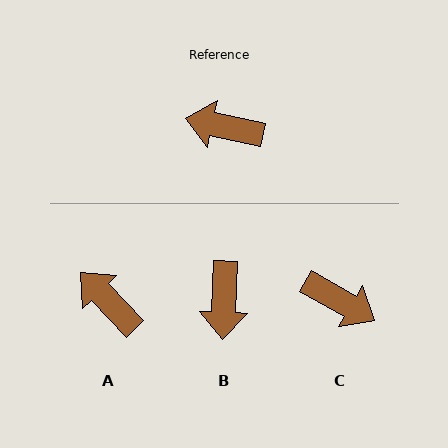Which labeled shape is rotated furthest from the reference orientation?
C, about 162 degrees away.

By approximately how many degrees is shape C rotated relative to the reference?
Approximately 162 degrees counter-clockwise.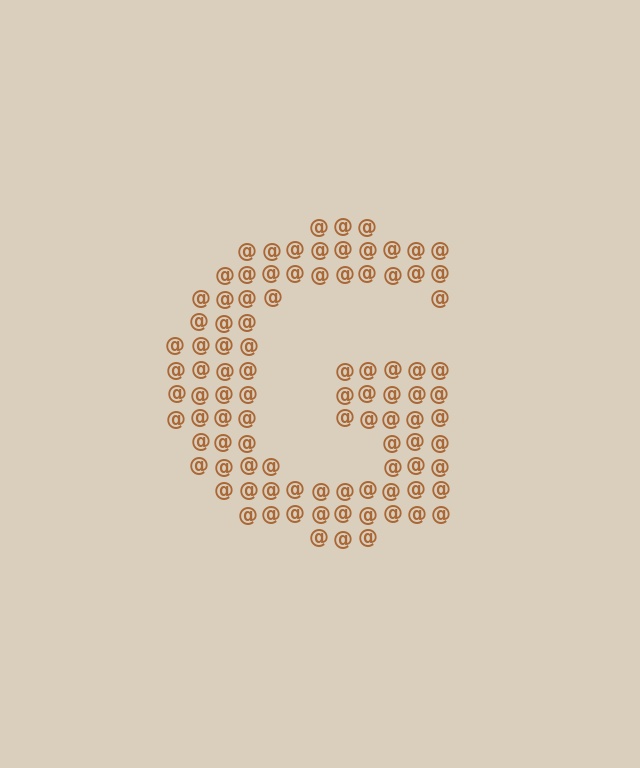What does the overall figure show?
The overall figure shows the letter G.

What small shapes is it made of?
It is made of small at signs.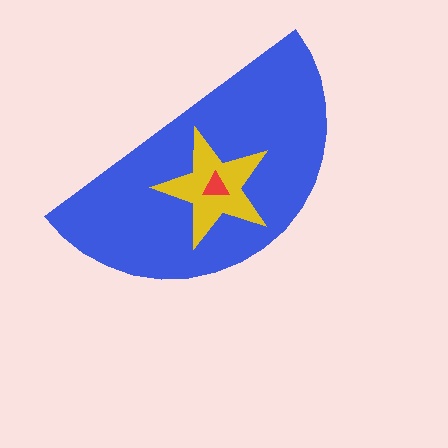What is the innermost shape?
The red triangle.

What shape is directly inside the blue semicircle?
The yellow star.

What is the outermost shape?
The blue semicircle.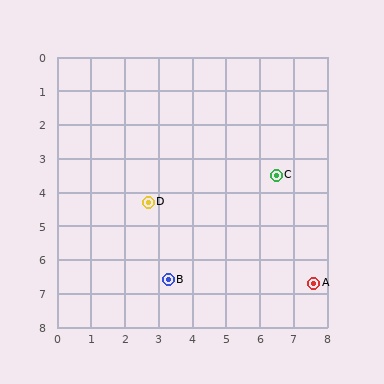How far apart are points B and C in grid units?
Points B and C are about 4.5 grid units apart.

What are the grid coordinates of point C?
Point C is at approximately (6.5, 3.5).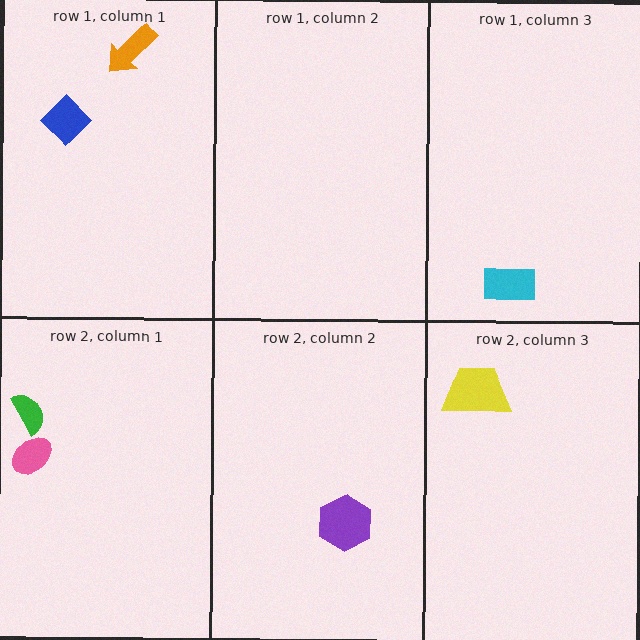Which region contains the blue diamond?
The row 1, column 1 region.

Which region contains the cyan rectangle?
The row 1, column 3 region.